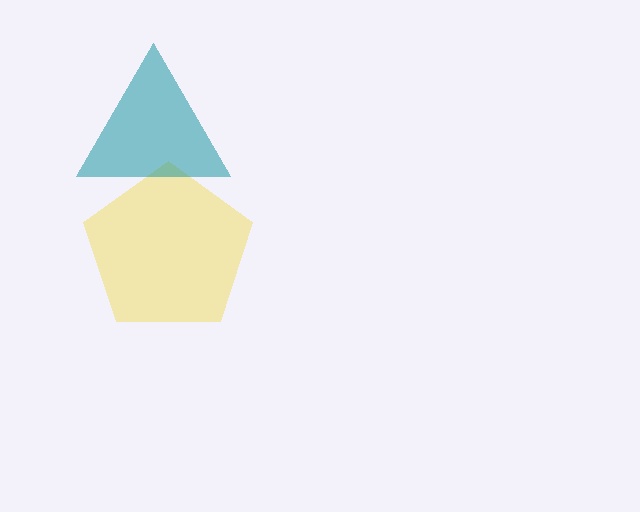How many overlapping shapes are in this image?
There are 2 overlapping shapes in the image.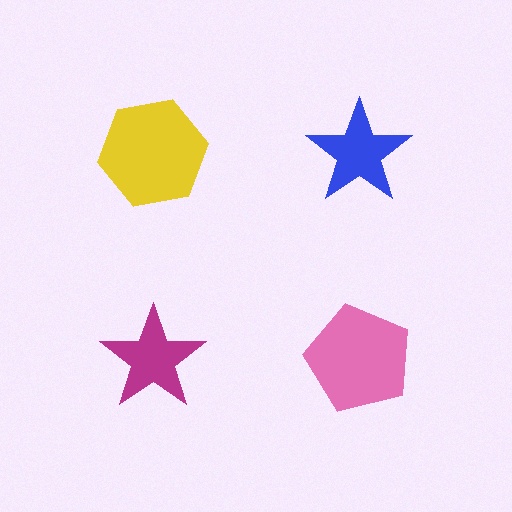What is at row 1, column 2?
A blue star.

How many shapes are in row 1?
2 shapes.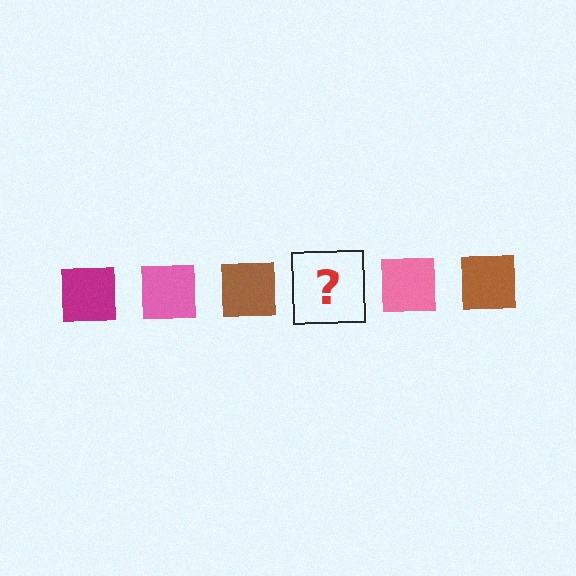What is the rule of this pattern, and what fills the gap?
The rule is that the pattern cycles through magenta, pink, brown squares. The gap should be filled with a magenta square.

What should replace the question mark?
The question mark should be replaced with a magenta square.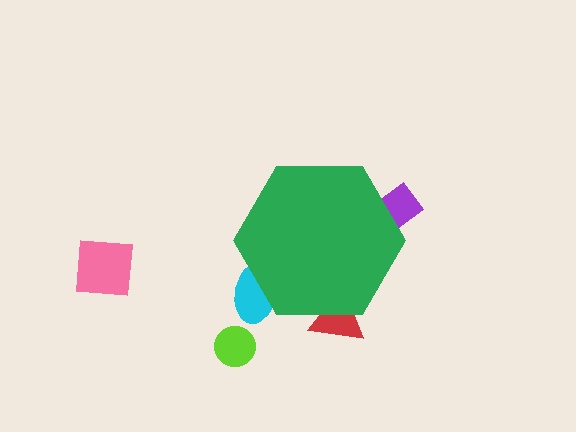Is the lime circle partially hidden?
No, the lime circle is fully visible.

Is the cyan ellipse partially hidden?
Yes, the cyan ellipse is partially hidden behind the green hexagon.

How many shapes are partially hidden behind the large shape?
3 shapes are partially hidden.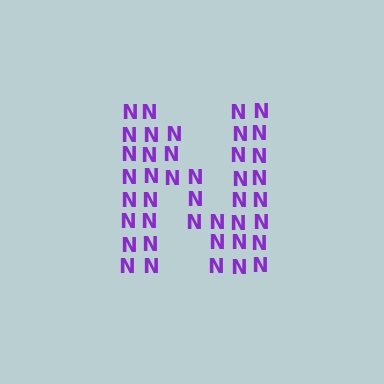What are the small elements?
The small elements are letter N's.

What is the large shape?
The large shape is the letter N.